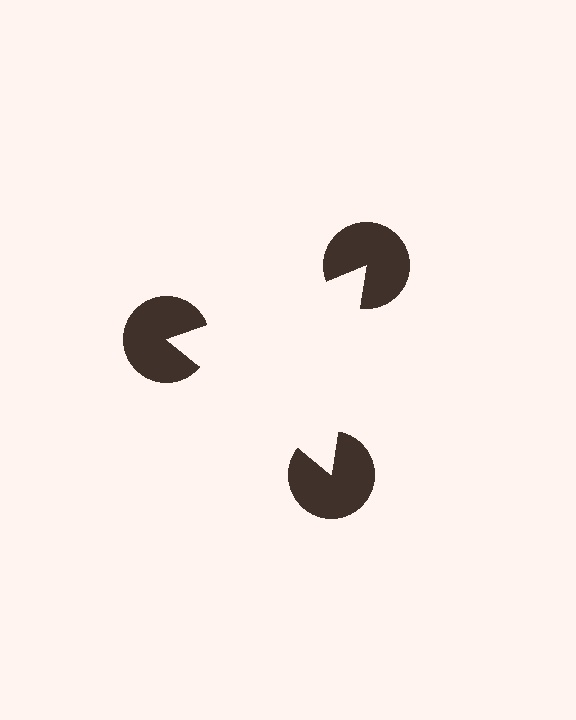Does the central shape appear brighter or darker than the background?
It typically appears slightly brighter than the background, even though no actual brightness change is drawn.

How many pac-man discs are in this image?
There are 3 — one at each vertex of the illusory triangle.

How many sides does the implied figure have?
3 sides.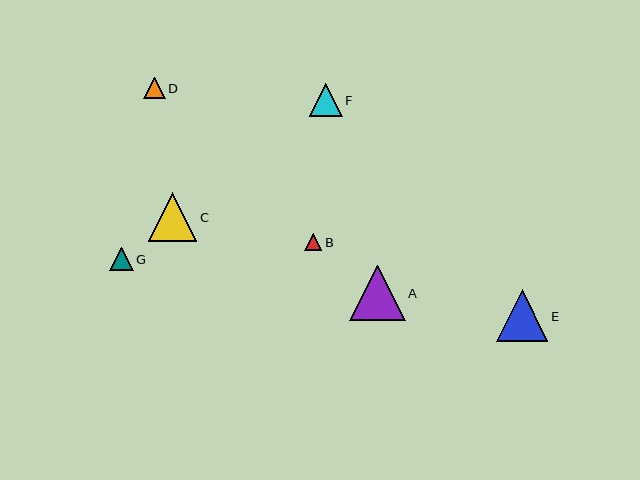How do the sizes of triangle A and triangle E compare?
Triangle A and triangle E are approximately the same size.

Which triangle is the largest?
Triangle A is the largest with a size of approximately 55 pixels.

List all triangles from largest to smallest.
From largest to smallest: A, E, C, F, G, D, B.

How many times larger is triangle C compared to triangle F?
Triangle C is approximately 1.5 times the size of triangle F.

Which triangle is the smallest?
Triangle B is the smallest with a size of approximately 17 pixels.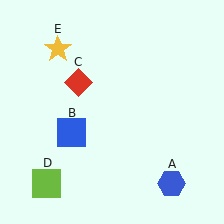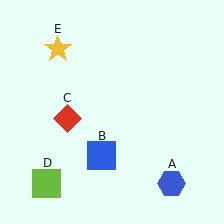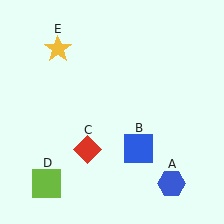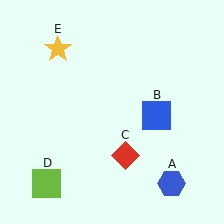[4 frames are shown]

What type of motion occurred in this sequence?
The blue square (object B), red diamond (object C) rotated counterclockwise around the center of the scene.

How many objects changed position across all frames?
2 objects changed position: blue square (object B), red diamond (object C).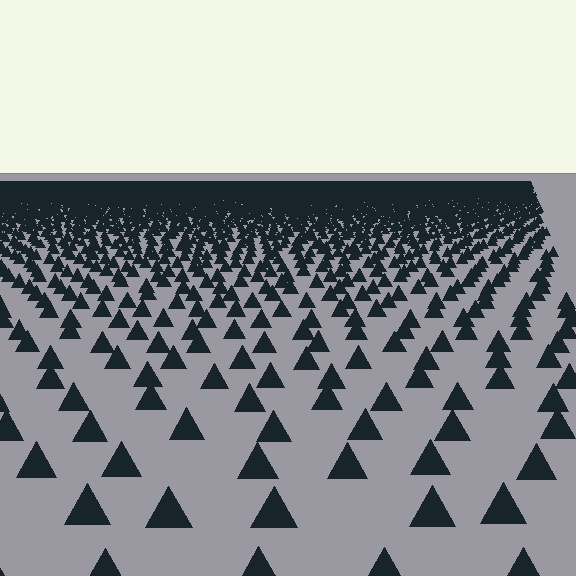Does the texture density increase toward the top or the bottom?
Density increases toward the top.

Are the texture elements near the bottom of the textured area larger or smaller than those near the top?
Larger. Near the bottom, elements are closer to the viewer and appear at a bigger on-screen size.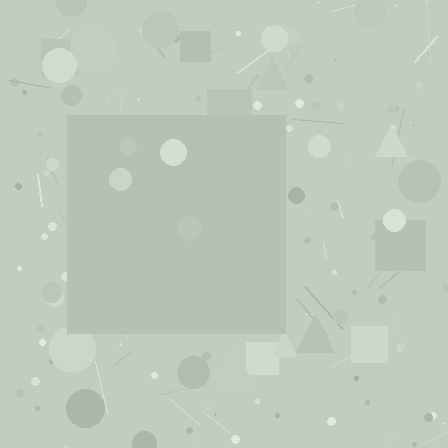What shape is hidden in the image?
A square is hidden in the image.